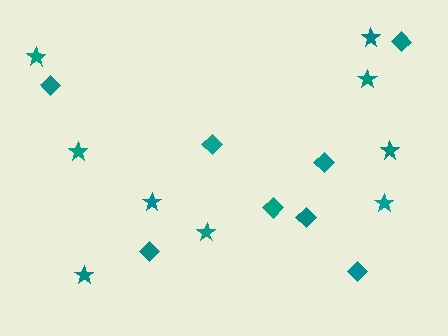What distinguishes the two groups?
There are 2 groups: one group of diamonds (8) and one group of stars (9).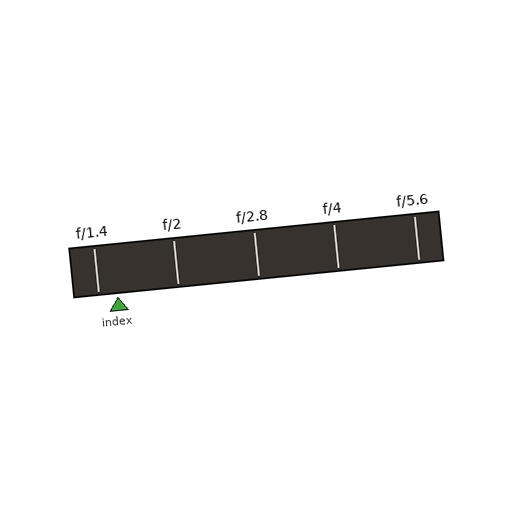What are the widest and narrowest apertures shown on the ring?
The widest aperture shown is f/1.4 and the narrowest is f/5.6.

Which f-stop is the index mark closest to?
The index mark is closest to f/1.4.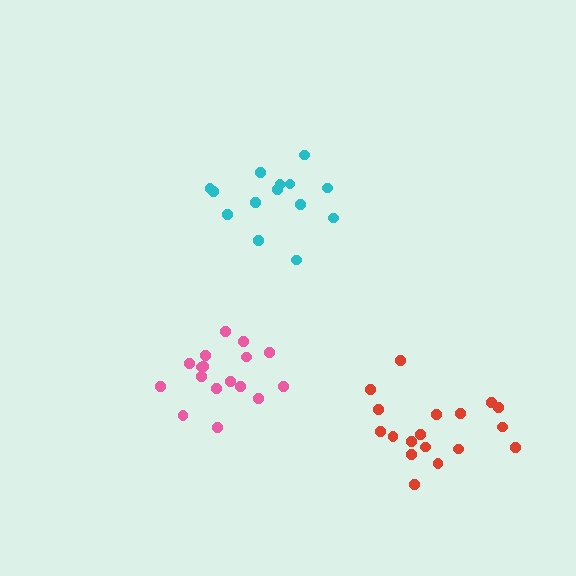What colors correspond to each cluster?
The clusters are colored: pink, cyan, red.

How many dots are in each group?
Group 1: 17 dots, Group 2: 14 dots, Group 3: 18 dots (49 total).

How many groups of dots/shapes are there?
There are 3 groups.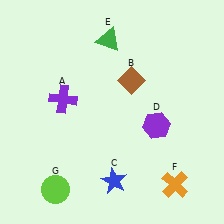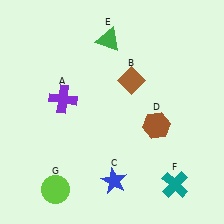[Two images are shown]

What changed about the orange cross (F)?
In Image 1, F is orange. In Image 2, it changed to teal.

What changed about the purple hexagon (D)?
In Image 1, D is purple. In Image 2, it changed to brown.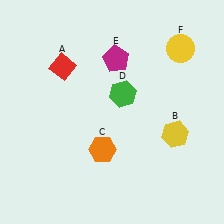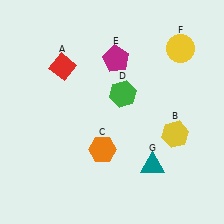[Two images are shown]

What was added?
A teal triangle (G) was added in Image 2.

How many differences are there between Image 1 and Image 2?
There is 1 difference between the two images.